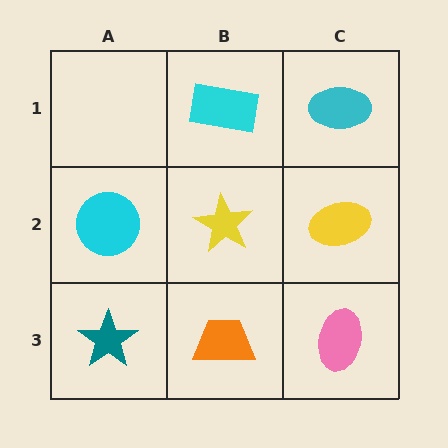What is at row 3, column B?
An orange trapezoid.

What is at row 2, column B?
A yellow star.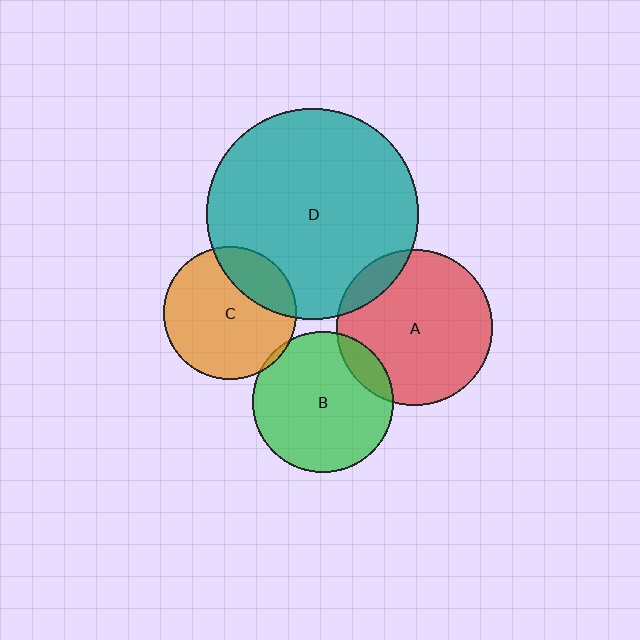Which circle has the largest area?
Circle D (teal).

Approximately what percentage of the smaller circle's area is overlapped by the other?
Approximately 25%.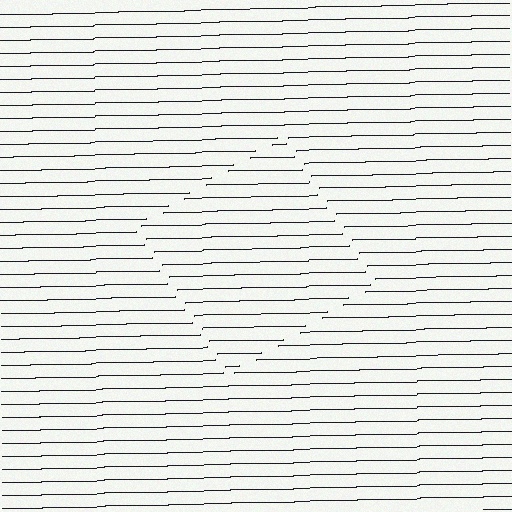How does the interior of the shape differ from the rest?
The interior of the shape contains the same grating, shifted by half a period — the contour is defined by the phase discontinuity where line-ends from the inner and outer gratings abut.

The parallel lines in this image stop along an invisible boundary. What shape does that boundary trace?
An illusory square. The interior of the shape contains the same grating, shifted by half a period — the contour is defined by the phase discontinuity where line-ends from the inner and outer gratings abut.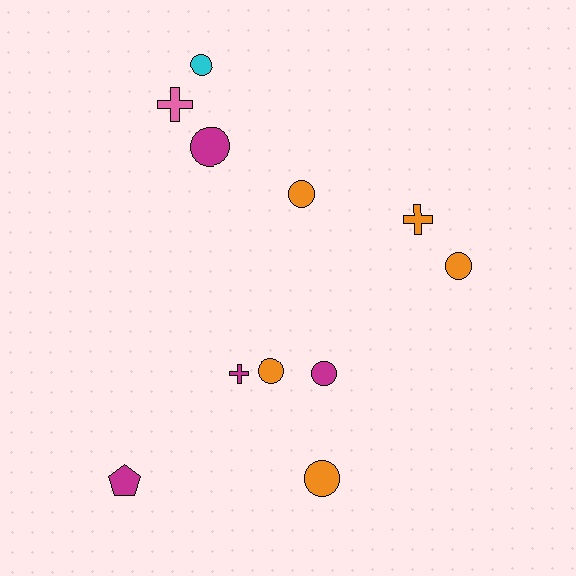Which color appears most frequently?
Orange, with 5 objects.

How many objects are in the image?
There are 11 objects.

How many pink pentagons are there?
There are no pink pentagons.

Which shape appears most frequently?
Circle, with 7 objects.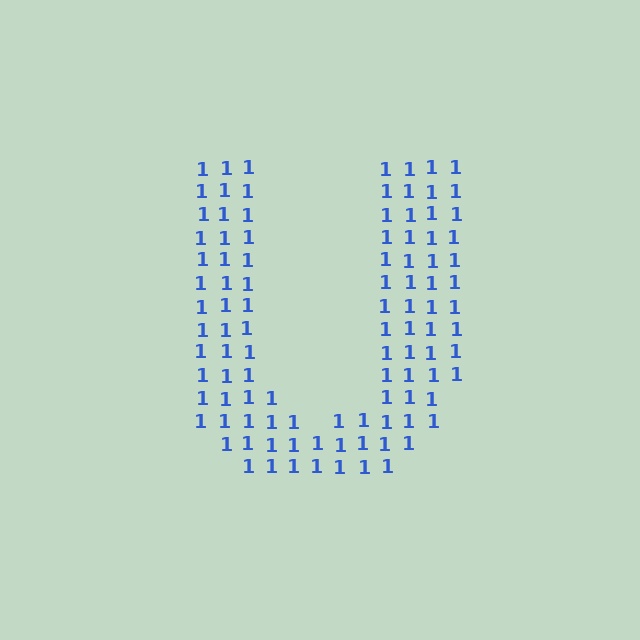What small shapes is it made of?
It is made of small digit 1's.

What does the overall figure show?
The overall figure shows the letter U.